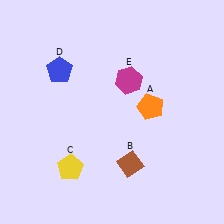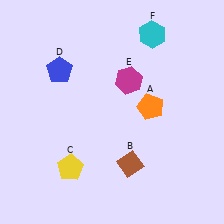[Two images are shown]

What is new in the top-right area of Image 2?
A cyan hexagon (F) was added in the top-right area of Image 2.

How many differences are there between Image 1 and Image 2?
There is 1 difference between the two images.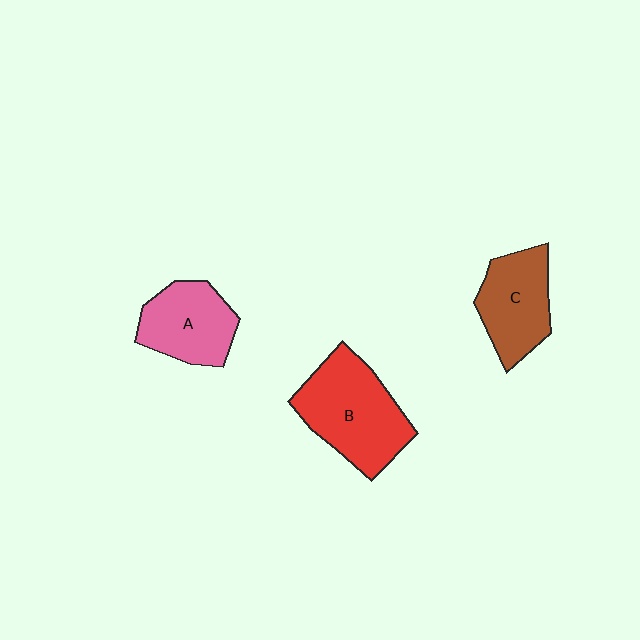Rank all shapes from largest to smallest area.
From largest to smallest: B (red), C (brown), A (pink).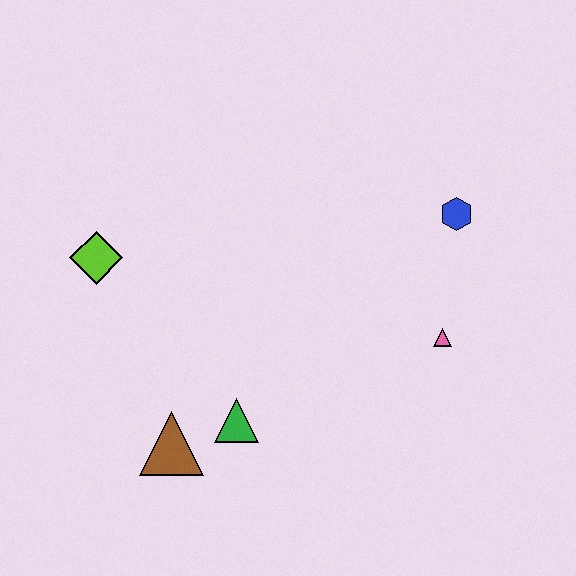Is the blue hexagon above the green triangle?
Yes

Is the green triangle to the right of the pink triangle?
No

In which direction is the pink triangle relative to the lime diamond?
The pink triangle is to the right of the lime diamond.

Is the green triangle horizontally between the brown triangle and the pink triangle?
Yes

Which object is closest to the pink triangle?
The blue hexagon is closest to the pink triangle.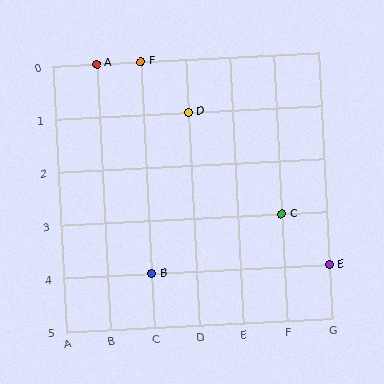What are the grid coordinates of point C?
Point C is at grid coordinates (F, 3).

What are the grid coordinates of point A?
Point A is at grid coordinates (B, 0).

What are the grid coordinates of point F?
Point F is at grid coordinates (C, 0).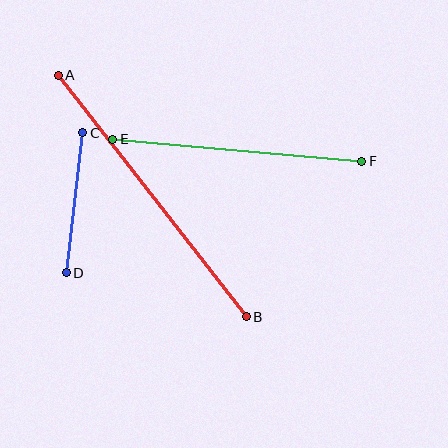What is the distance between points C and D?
The distance is approximately 141 pixels.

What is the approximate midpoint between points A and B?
The midpoint is at approximately (152, 196) pixels.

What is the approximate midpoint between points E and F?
The midpoint is at approximately (237, 150) pixels.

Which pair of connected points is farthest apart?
Points A and B are farthest apart.